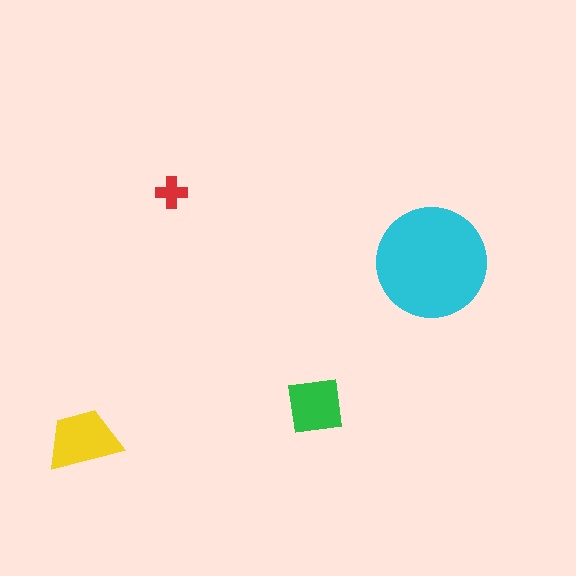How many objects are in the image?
There are 4 objects in the image.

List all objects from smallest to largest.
The red cross, the green square, the yellow trapezoid, the cyan circle.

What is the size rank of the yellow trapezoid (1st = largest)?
2nd.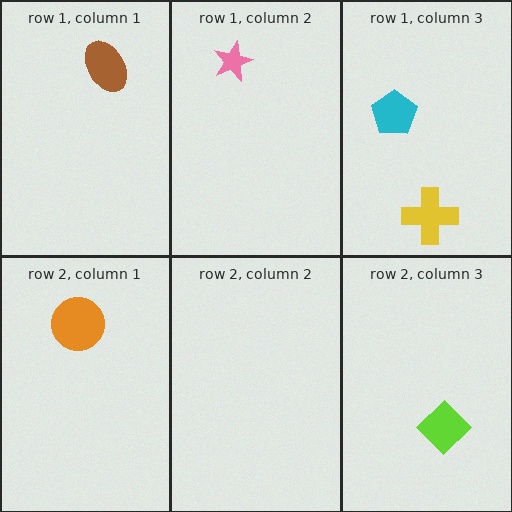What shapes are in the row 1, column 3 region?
The yellow cross, the cyan pentagon.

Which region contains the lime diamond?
The row 2, column 3 region.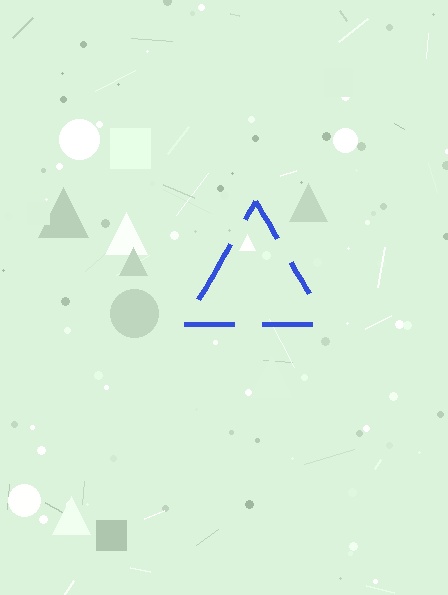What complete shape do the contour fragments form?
The contour fragments form a triangle.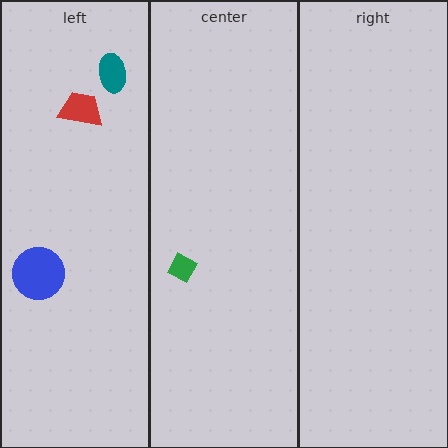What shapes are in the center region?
The green diamond.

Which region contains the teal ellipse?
The left region.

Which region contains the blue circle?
The left region.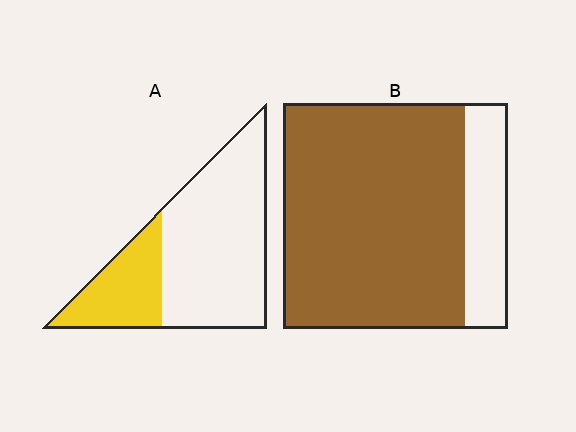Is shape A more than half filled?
No.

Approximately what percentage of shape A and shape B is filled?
A is approximately 30% and B is approximately 80%.